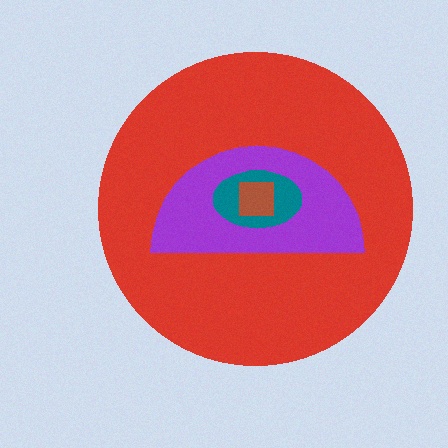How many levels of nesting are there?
4.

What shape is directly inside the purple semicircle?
The teal ellipse.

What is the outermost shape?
The red circle.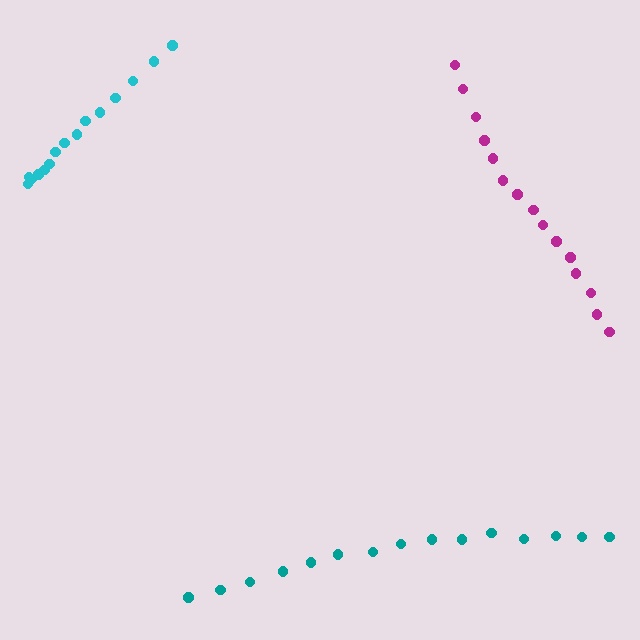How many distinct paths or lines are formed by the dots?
There are 3 distinct paths.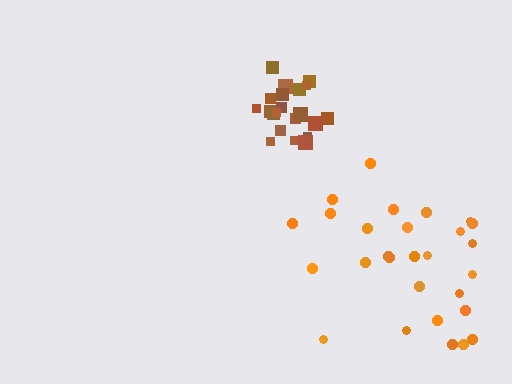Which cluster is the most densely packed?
Brown.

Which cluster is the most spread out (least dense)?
Orange.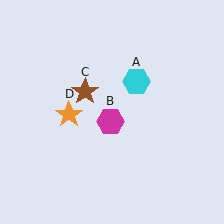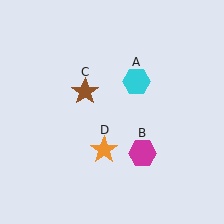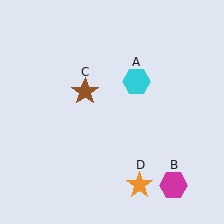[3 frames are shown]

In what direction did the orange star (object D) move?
The orange star (object D) moved down and to the right.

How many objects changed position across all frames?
2 objects changed position: magenta hexagon (object B), orange star (object D).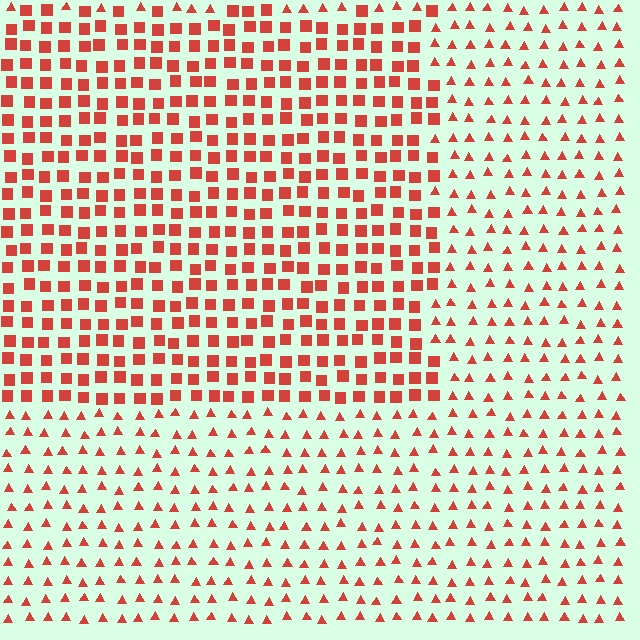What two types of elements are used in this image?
The image uses squares inside the rectangle region and triangles outside it.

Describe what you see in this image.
The image is filled with small red elements arranged in a uniform grid. A rectangle-shaped region contains squares, while the surrounding area contains triangles. The boundary is defined purely by the change in element shape.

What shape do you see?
I see a rectangle.